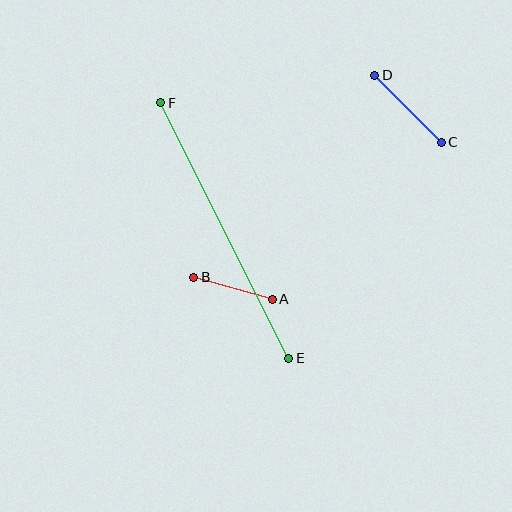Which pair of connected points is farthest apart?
Points E and F are farthest apart.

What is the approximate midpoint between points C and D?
The midpoint is at approximately (408, 109) pixels.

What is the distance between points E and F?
The distance is approximately 286 pixels.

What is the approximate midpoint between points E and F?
The midpoint is at approximately (225, 230) pixels.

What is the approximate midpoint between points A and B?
The midpoint is at approximately (233, 288) pixels.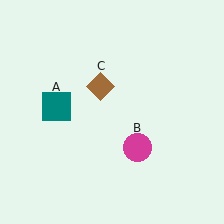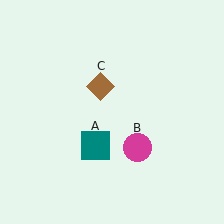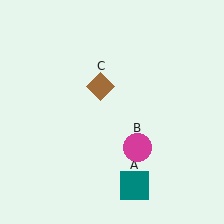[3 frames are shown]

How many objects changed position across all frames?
1 object changed position: teal square (object A).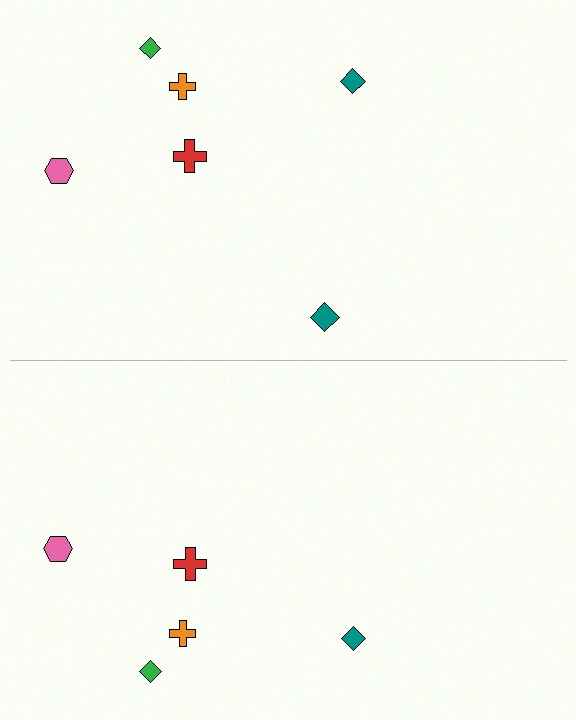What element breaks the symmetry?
A teal diamond is missing from the bottom side.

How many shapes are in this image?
There are 11 shapes in this image.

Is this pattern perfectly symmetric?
No, the pattern is not perfectly symmetric. A teal diamond is missing from the bottom side.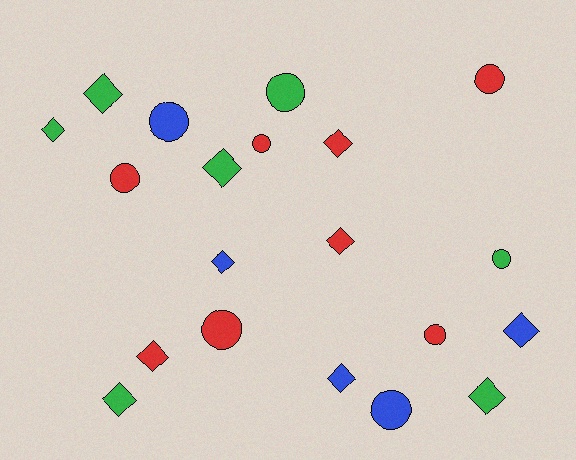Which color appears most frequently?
Red, with 8 objects.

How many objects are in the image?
There are 20 objects.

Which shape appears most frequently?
Diamond, with 11 objects.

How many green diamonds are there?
There are 5 green diamonds.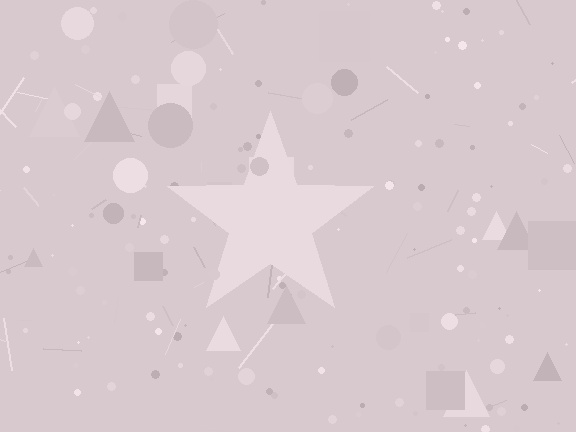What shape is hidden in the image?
A star is hidden in the image.